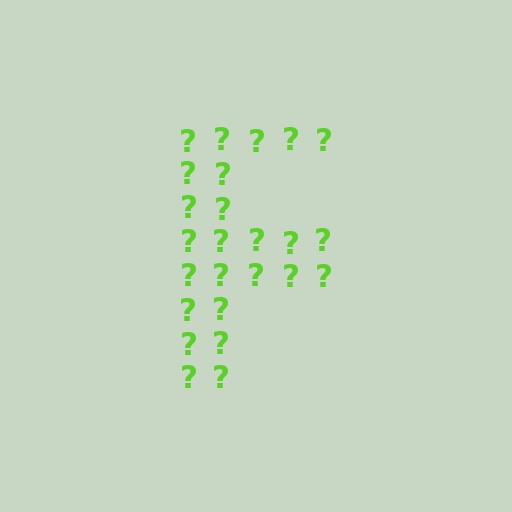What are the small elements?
The small elements are question marks.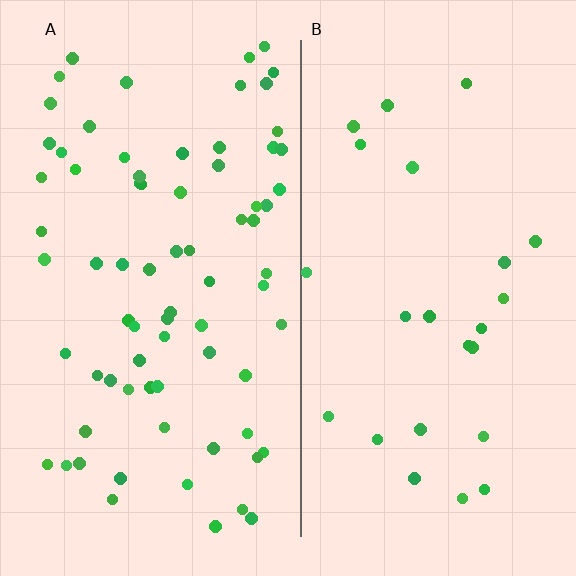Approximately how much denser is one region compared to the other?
Approximately 3.0× — region A over region B.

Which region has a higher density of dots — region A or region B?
A (the left).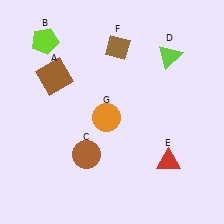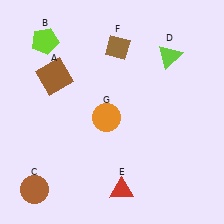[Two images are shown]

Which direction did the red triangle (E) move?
The red triangle (E) moved left.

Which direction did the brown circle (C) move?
The brown circle (C) moved left.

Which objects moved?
The objects that moved are: the brown circle (C), the red triangle (E).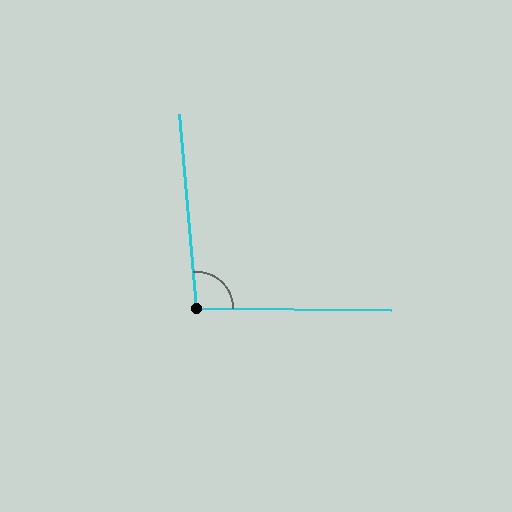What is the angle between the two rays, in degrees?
Approximately 96 degrees.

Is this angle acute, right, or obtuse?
It is obtuse.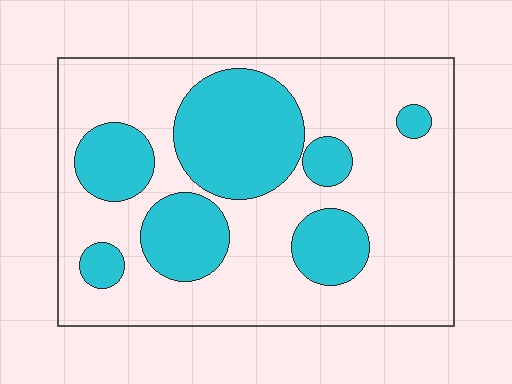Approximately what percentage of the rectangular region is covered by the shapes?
Approximately 30%.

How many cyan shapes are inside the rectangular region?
7.